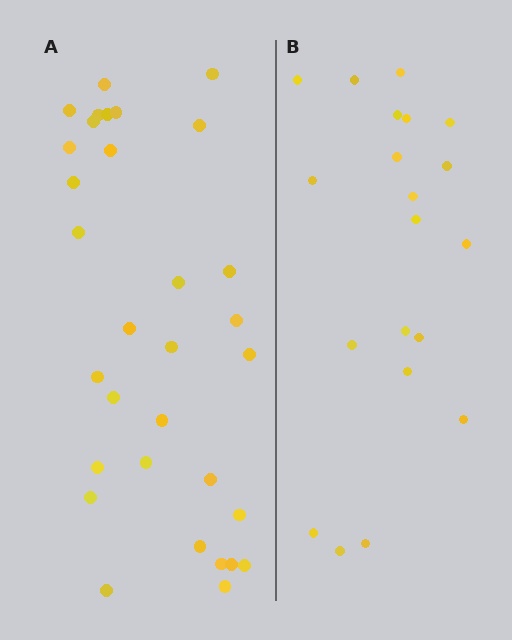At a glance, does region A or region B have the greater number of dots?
Region A (the left region) has more dots.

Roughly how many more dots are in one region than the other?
Region A has roughly 12 or so more dots than region B.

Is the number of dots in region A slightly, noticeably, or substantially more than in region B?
Region A has substantially more. The ratio is roughly 1.6 to 1.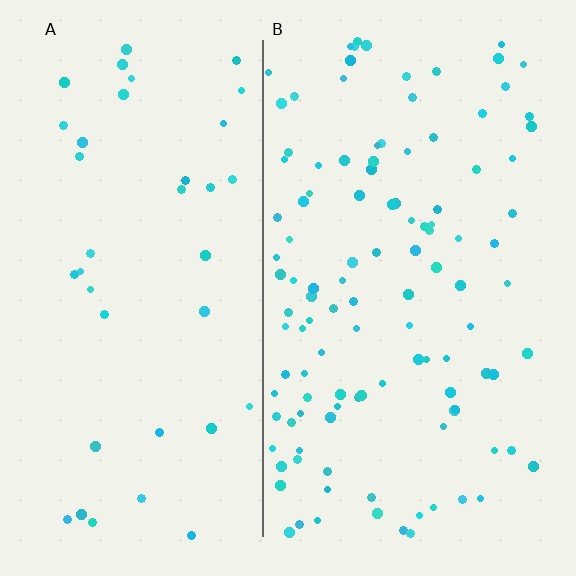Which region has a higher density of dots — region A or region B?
B (the right).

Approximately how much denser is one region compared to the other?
Approximately 2.9× — region B over region A.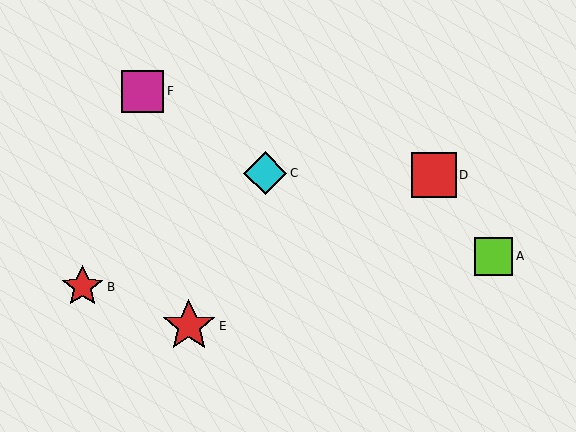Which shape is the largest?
The red star (labeled E) is the largest.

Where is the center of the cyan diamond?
The center of the cyan diamond is at (265, 173).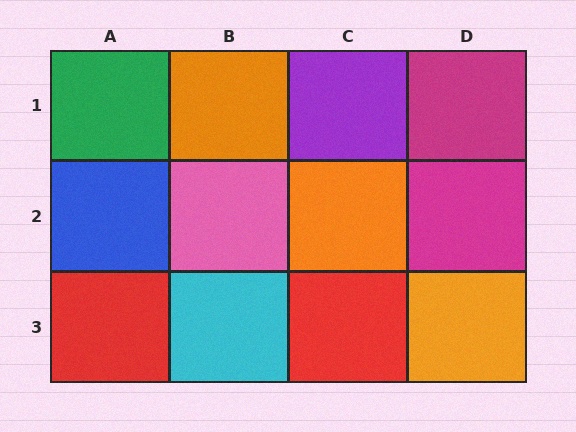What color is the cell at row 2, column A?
Blue.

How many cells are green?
1 cell is green.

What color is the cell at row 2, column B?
Pink.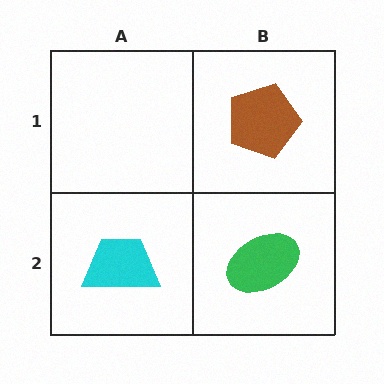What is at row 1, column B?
A brown pentagon.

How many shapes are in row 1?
1 shape.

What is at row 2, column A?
A cyan trapezoid.